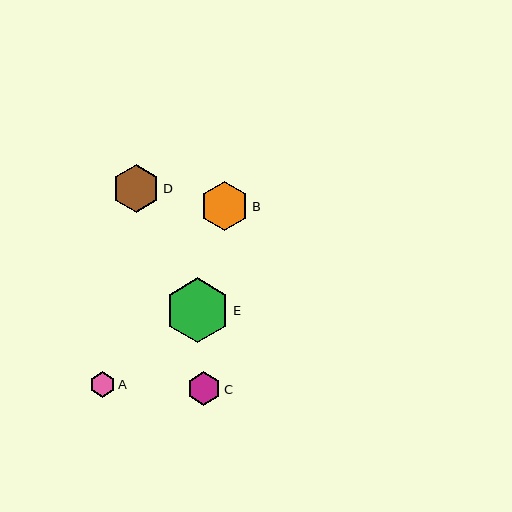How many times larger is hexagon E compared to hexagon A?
Hexagon E is approximately 2.6 times the size of hexagon A.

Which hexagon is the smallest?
Hexagon A is the smallest with a size of approximately 25 pixels.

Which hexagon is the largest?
Hexagon E is the largest with a size of approximately 65 pixels.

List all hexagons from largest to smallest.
From largest to smallest: E, B, D, C, A.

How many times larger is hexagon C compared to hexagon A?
Hexagon C is approximately 1.3 times the size of hexagon A.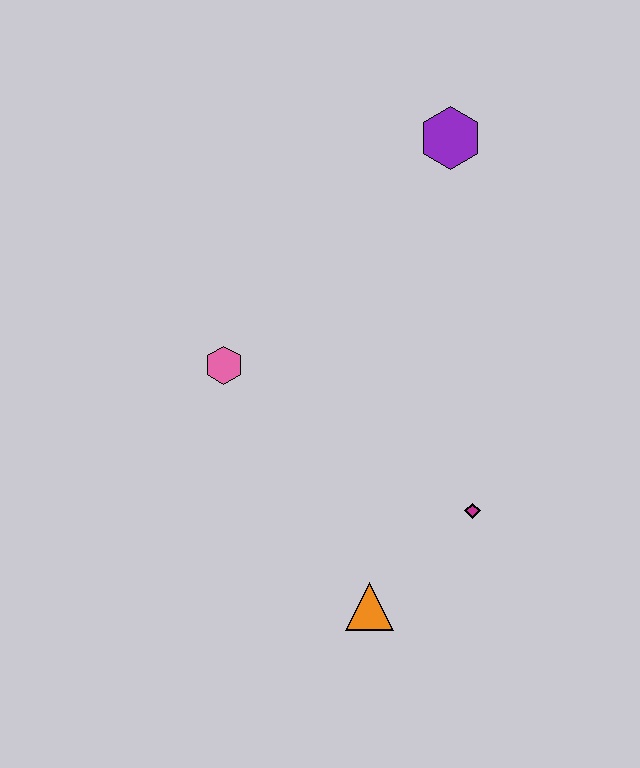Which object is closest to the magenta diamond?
The orange triangle is closest to the magenta diamond.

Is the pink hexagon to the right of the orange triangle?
No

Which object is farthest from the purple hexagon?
The orange triangle is farthest from the purple hexagon.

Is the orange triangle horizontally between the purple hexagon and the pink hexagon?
Yes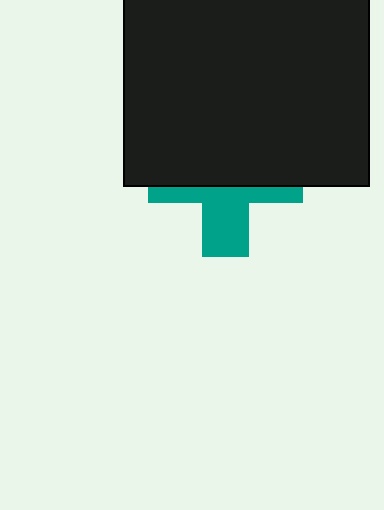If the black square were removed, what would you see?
You would see the complete teal cross.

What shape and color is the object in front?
The object in front is a black square.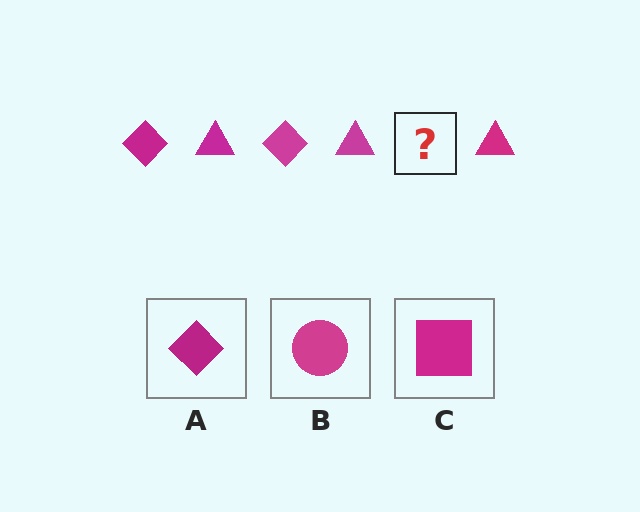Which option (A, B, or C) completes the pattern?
A.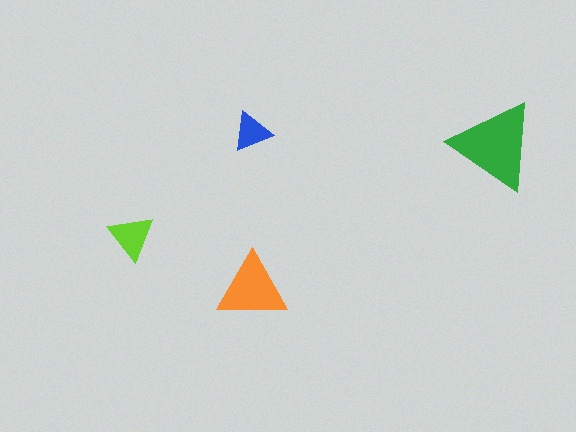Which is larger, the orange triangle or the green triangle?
The green one.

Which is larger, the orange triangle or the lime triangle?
The orange one.